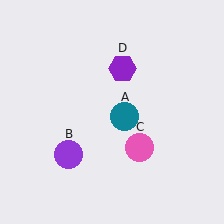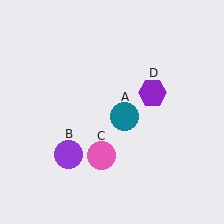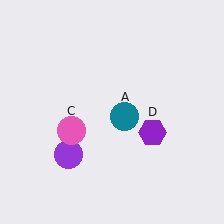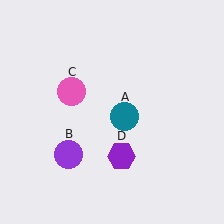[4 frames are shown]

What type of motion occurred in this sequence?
The pink circle (object C), purple hexagon (object D) rotated clockwise around the center of the scene.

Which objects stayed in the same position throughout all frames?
Teal circle (object A) and purple circle (object B) remained stationary.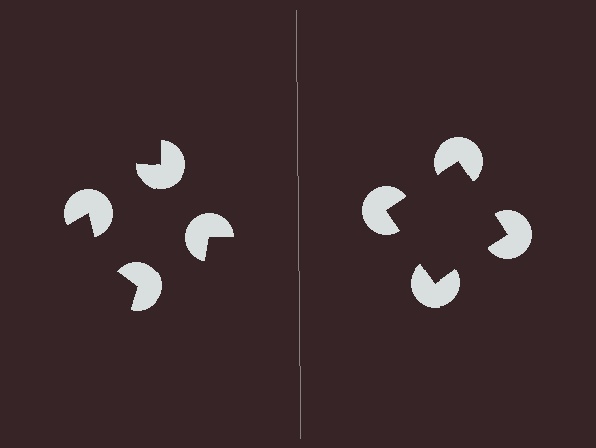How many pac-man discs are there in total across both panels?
8 — 4 on each side.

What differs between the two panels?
The pac-man discs are positioned identically on both sides; only the wedge orientations differ. On the right they align to a square; on the left they are misaligned.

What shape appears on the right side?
An illusory square.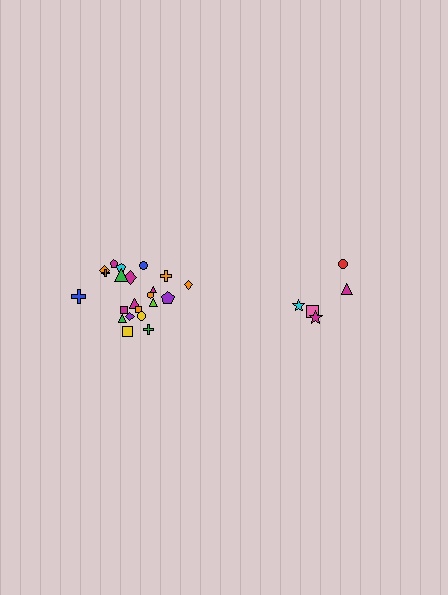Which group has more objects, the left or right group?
The left group.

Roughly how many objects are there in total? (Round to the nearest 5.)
Roughly 25 objects in total.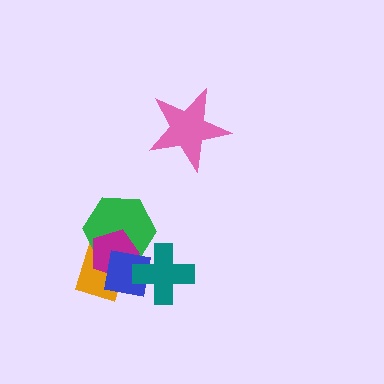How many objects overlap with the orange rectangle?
3 objects overlap with the orange rectangle.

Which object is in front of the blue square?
The teal cross is in front of the blue square.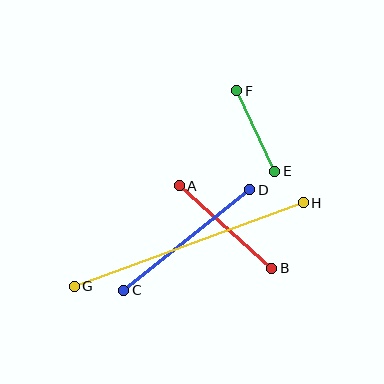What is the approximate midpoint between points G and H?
The midpoint is at approximately (189, 244) pixels.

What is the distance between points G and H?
The distance is approximately 244 pixels.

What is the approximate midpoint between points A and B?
The midpoint is at approximately (226, 227) pixels.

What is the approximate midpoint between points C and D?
The midpoint is at approximately (187, 240) pixels.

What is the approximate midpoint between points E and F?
The midpoint is at approximately (256, 131) pixels.